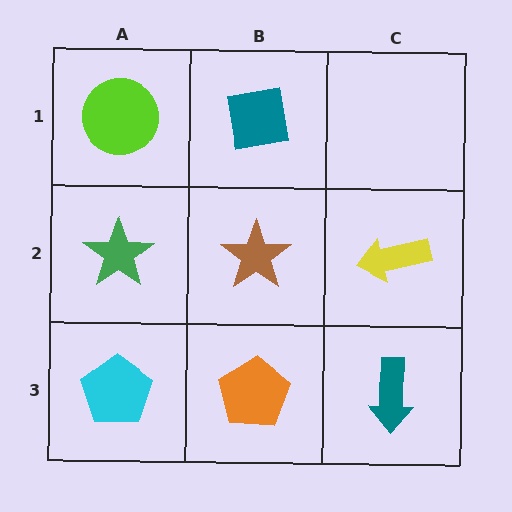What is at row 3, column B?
An orange pentagon.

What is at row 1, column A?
A lime circle.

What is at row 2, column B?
A brown star.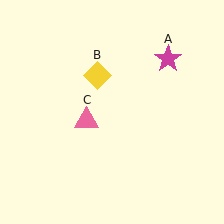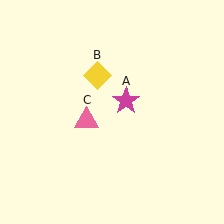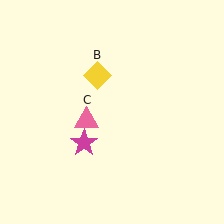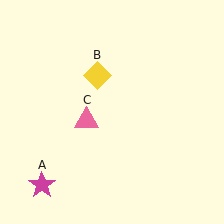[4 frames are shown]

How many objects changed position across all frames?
1 object changed position: magenta star (object A).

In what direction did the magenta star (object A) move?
The magenta star (object A) moved down and to the left.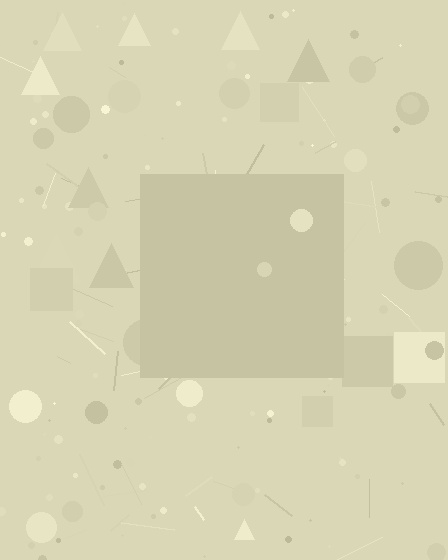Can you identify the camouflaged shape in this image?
The camouflaged shape is a square.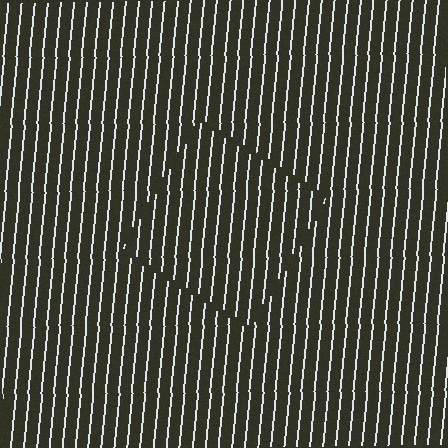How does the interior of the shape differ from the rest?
The interior of the shape contains the same grating, shifted by half a period — the contour is defined by the phase discontinuity where line-ends from the inner and outer gratings abut.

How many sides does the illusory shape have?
4 sides — the line-ends trace a square.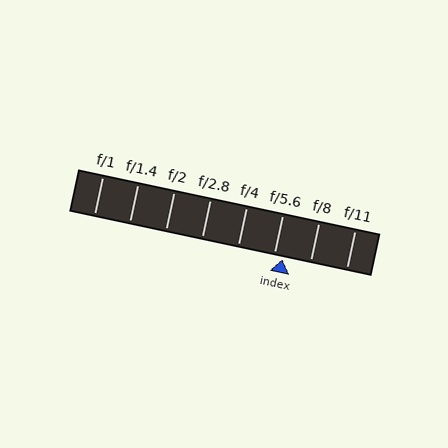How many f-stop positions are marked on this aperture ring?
There are 8 f-stop positions marked.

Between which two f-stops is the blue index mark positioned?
The index mark is between f/5.6 and f/8.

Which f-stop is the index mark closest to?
The index mark is closest to f/5.6.